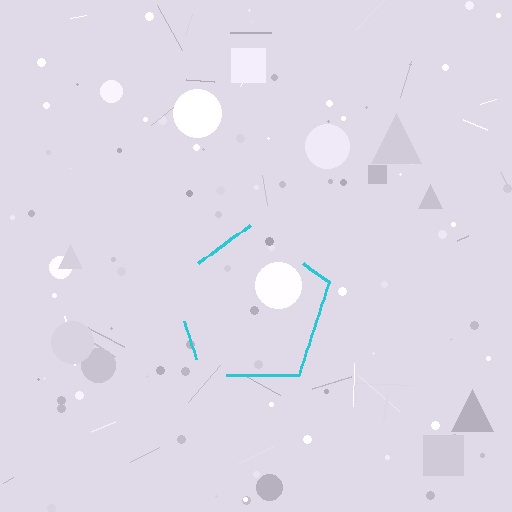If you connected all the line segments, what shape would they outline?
They would outline a pentagon.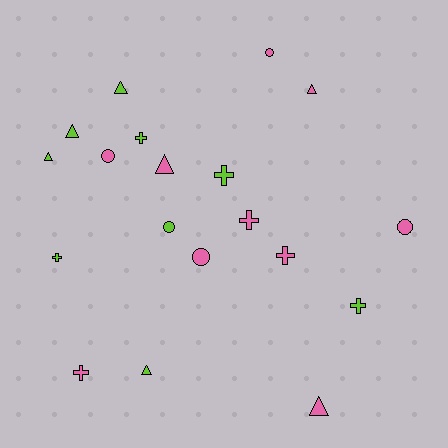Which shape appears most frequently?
Cross, with 7 objects.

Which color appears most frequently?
Pink, with 10 objects.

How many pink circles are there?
There are 4 pink circles.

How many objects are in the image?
There are 19 objects.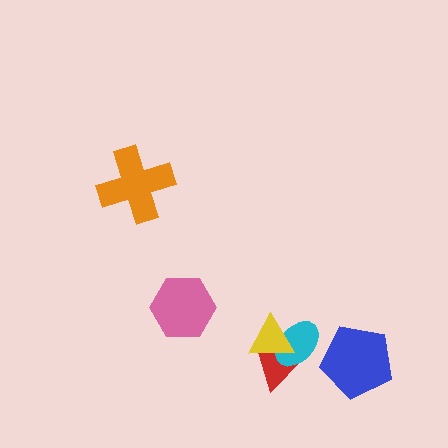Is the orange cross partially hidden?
No, no other shape covers it.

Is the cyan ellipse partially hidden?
Yes, it is partially covered by another shape.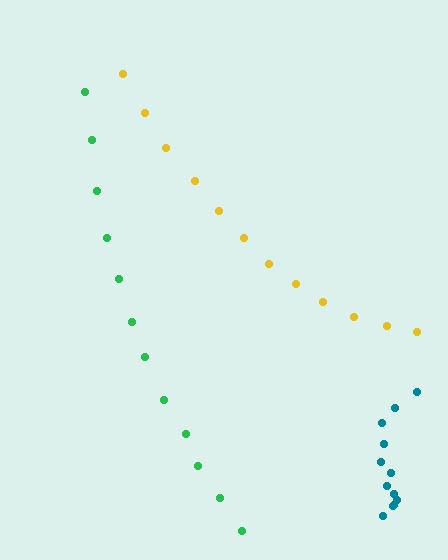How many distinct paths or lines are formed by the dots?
There are 3 distinct paths.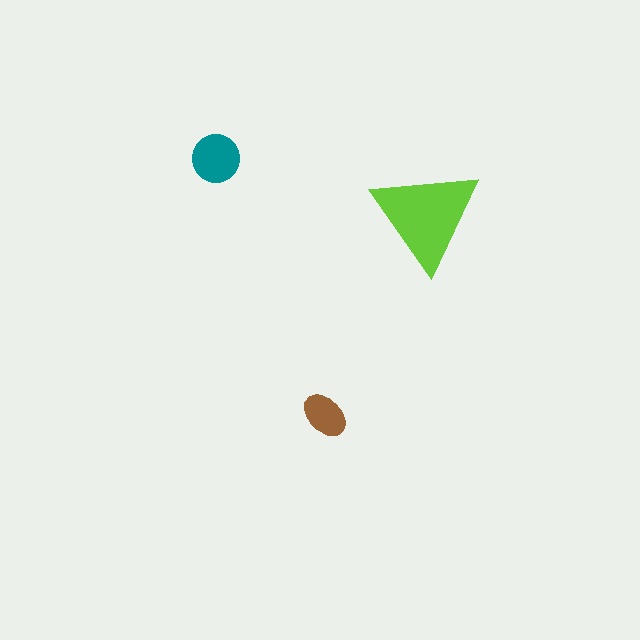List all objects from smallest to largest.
The brown ellipse, the teal circle, the lime triangle.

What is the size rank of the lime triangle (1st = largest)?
1st.